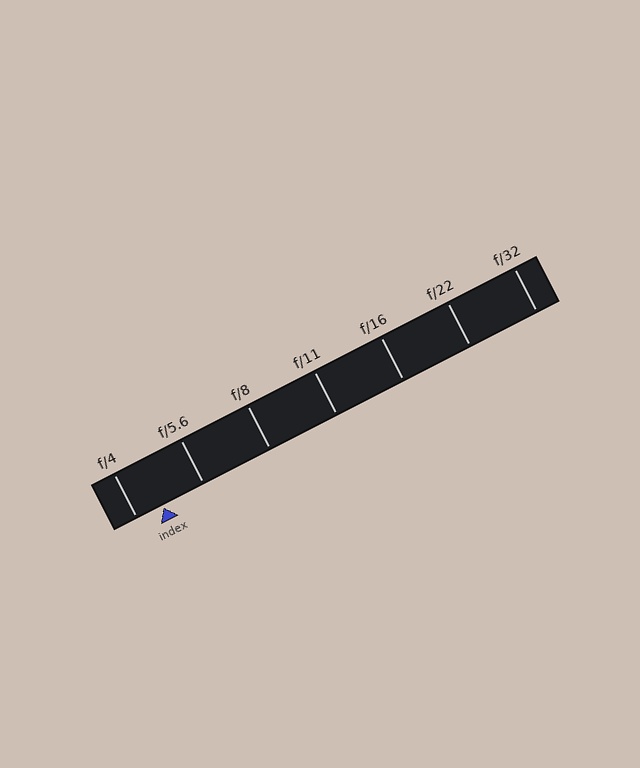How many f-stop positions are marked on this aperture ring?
There are 7 f-stop positions marked.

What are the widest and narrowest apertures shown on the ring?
The widest aperture shown is f/4 and the narrowest is f/32.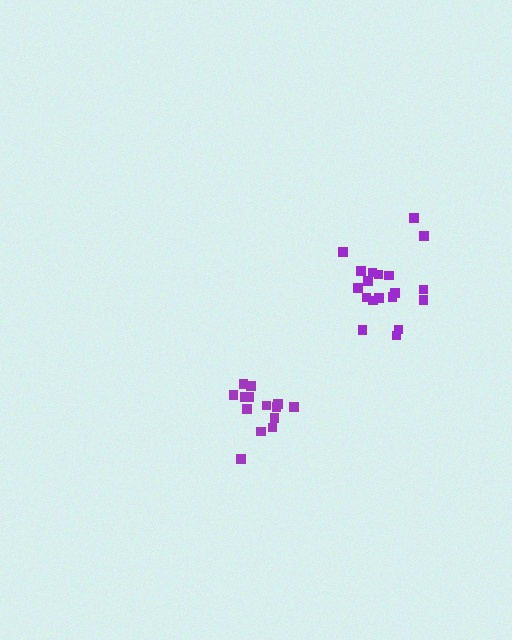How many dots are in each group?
Group 1: 14 dots, Group 2: 19 dots (33 total).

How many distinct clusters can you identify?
There are 2 distinct clusters.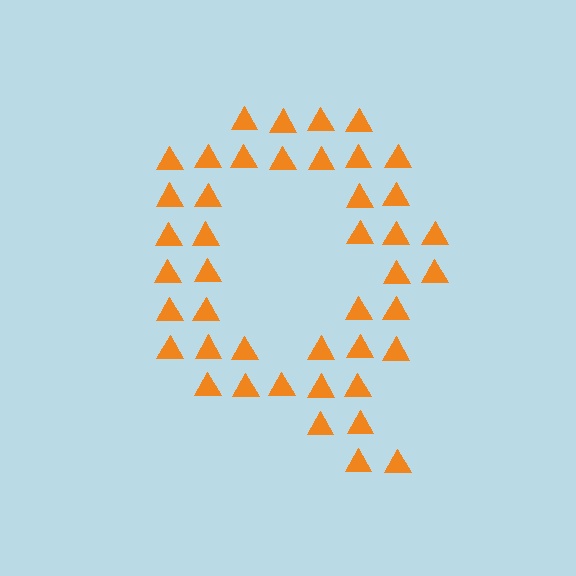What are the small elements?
The small elements are triangles.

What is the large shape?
The large shape is the letter Q.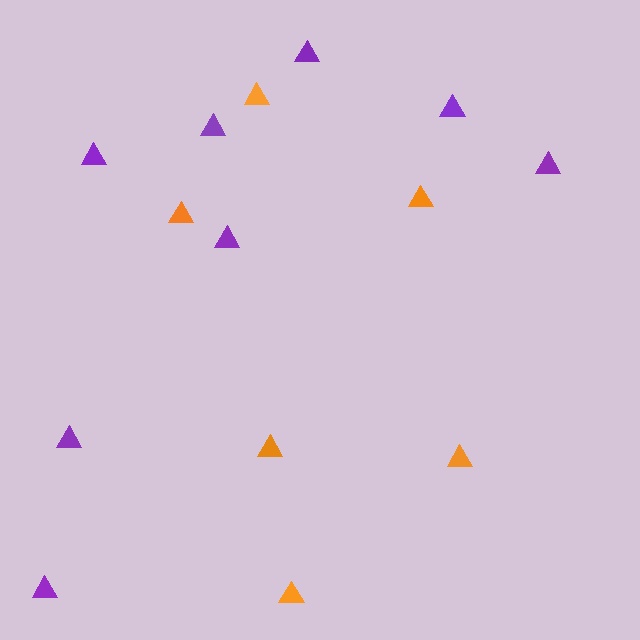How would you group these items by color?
There are 2 groups: one group of orange triangles (6) and one group of purple triangles (8).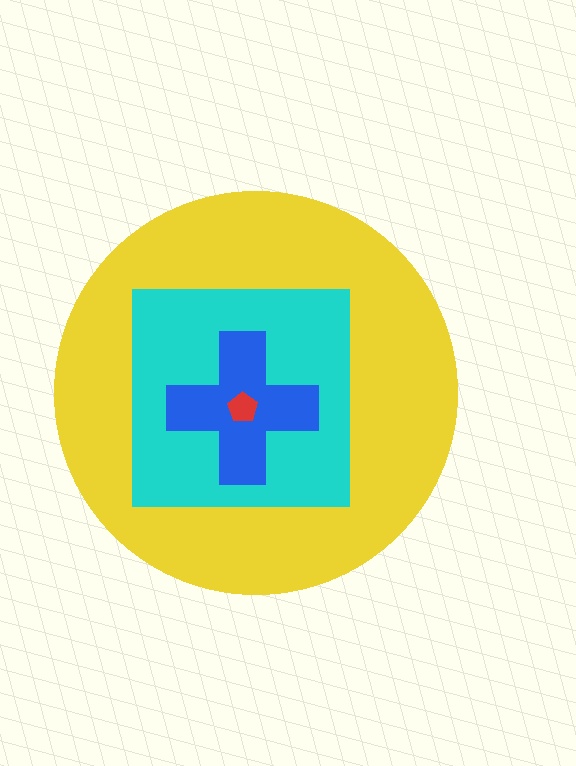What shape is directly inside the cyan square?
The blue cross.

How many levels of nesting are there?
4.